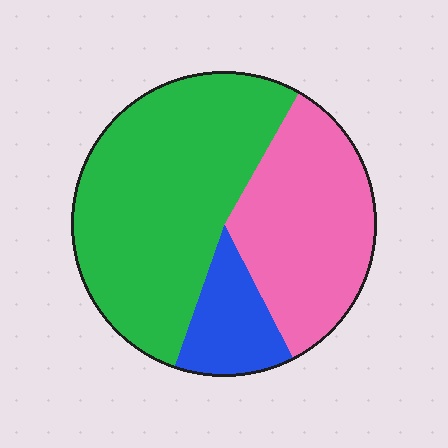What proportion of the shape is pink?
Pink takes up about one third (1/3) of the shape.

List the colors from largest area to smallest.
From largest to smallest: green, pink, blue.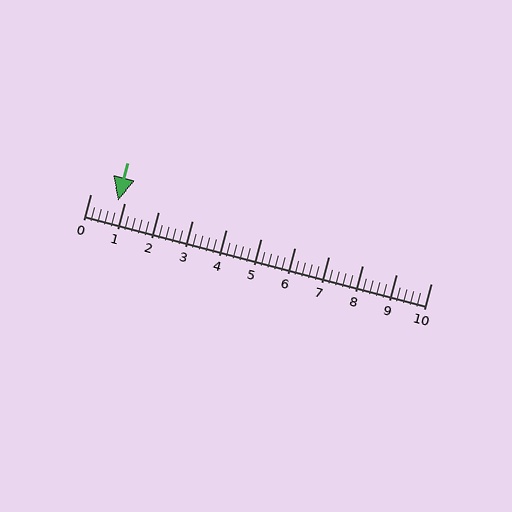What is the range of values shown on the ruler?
The ruler shows values from 0 to 10.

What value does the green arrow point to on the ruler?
The green arrow points to approximately 0.8.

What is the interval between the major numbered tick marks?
The major tick marks are spaced 1 units apart.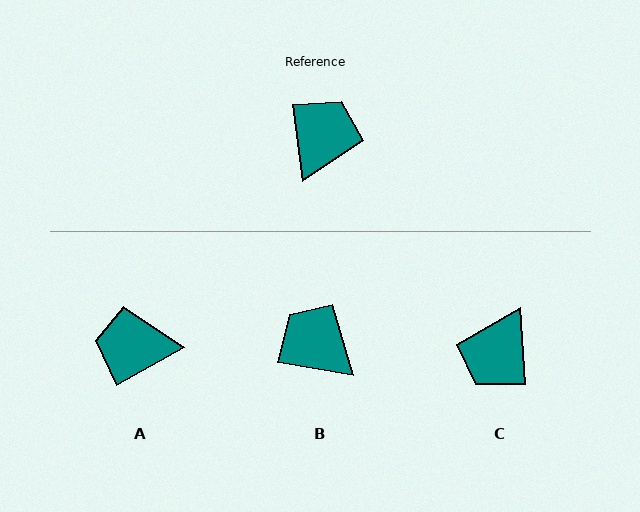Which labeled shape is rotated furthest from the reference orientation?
C, about 177 degrees away.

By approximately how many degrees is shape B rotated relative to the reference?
Approximately 73 degrees counter-clockwise.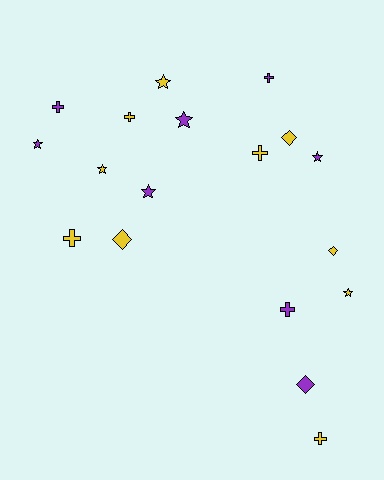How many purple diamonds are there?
There is 1 purple diamond.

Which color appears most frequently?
Yellow, with 10 objects.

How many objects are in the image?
There are 18 objects.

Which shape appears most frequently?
Star, with 7 objects.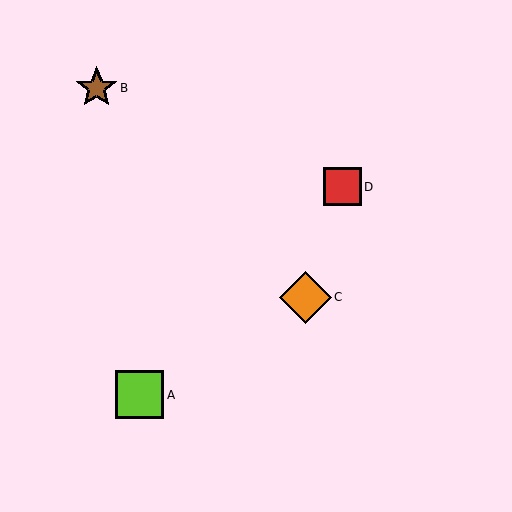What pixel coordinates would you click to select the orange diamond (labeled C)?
Click at (305, 297) to select the orange diamond C.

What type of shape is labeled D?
Shape D is a red square.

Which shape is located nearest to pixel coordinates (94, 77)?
The brown star (labeled B) at (97, 88) is nearest to that location.